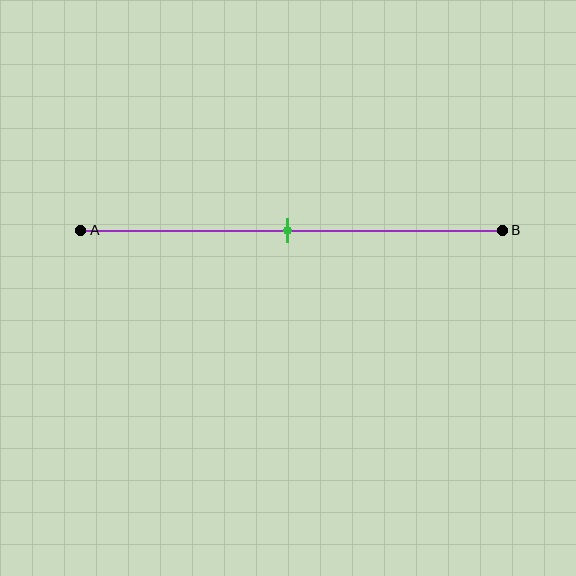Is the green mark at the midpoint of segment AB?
Yes, the mark is approximately at the midpoint.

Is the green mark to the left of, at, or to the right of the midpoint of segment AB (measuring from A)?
The green mark is approximately at the midpoint of segment AB.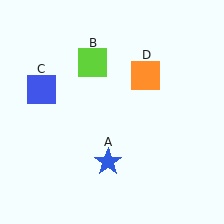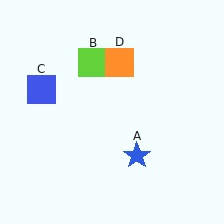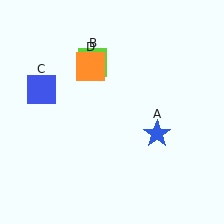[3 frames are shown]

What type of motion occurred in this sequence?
The blue star (object A), orange square (object D) rotated counterclockwise around the center of the scene.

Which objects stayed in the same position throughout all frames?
Lime square (object B) and blue square (object C) remained stationary.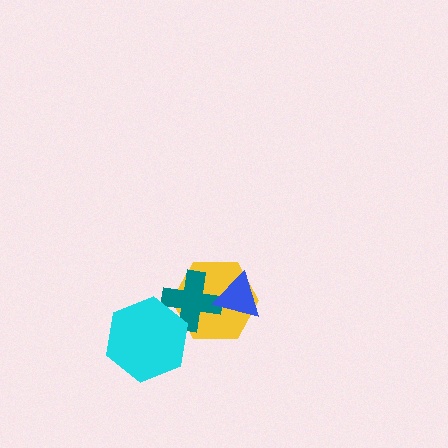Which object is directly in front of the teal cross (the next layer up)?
The blue triangle is directly in front of the teal cross.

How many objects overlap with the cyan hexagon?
1 object overlaps with the cyan hexagon.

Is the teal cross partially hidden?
Yes, it is partially covered by another shape.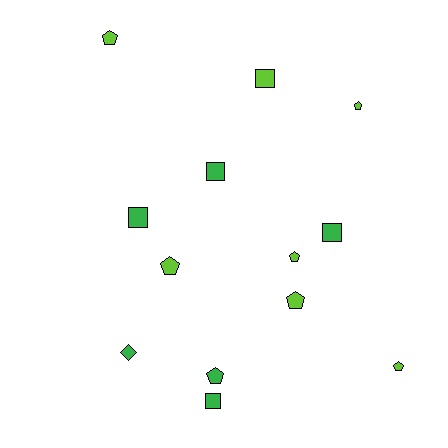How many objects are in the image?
There are 13 objects.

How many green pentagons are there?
There is 1 green pentagon.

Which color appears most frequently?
Lime, with 7 objects.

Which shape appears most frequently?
Pentagon, with 7 objects.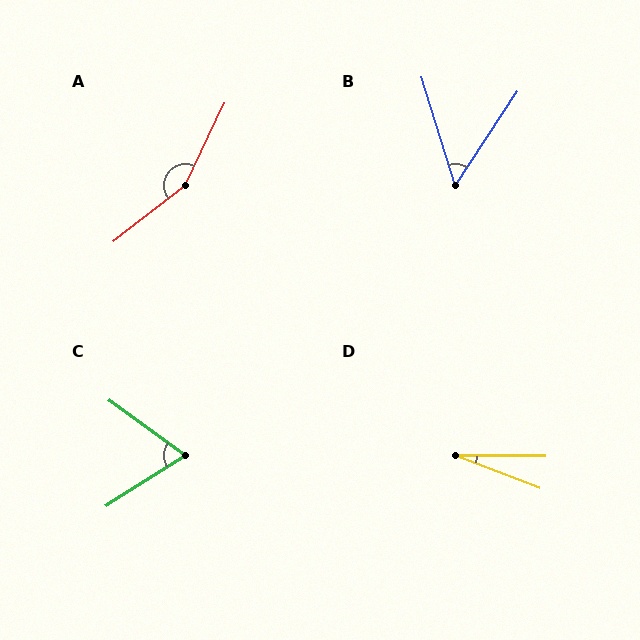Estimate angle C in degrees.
Approximately 68 degrees.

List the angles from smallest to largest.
D (21°), B (50°), C (68°), A (154°).